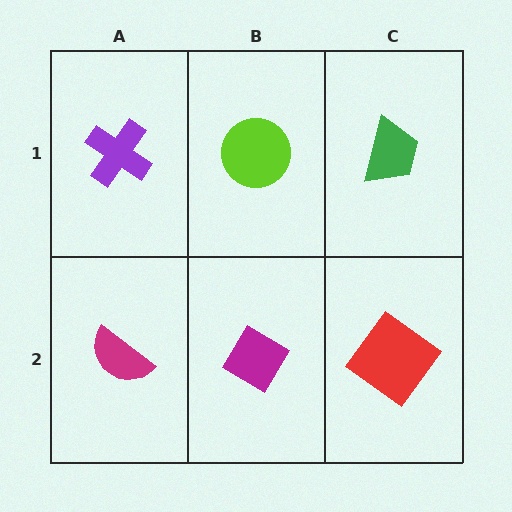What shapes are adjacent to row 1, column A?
A magenta semicircle (row 2, column A), a lime circle (row 1, column B).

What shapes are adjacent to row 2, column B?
A lime circle (row 1, column B), a magenta semicircle (row 2, column A), a red diamond (row 2, column C).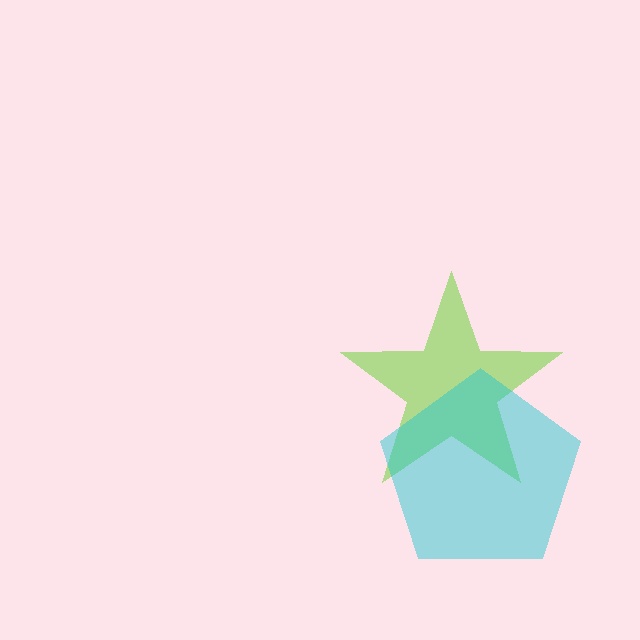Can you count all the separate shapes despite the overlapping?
Yes, there are 2 separate shapes.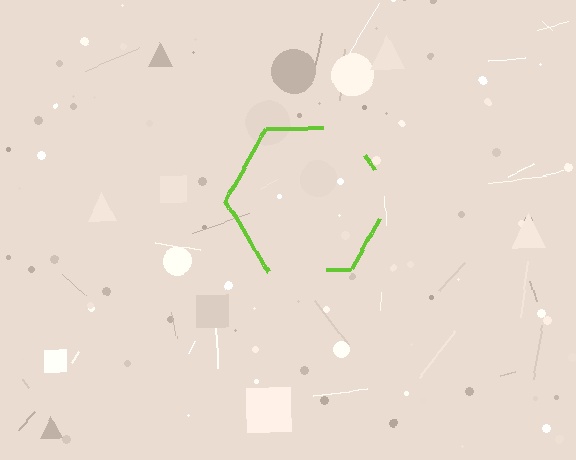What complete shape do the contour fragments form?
The contour fragments form a hexagon.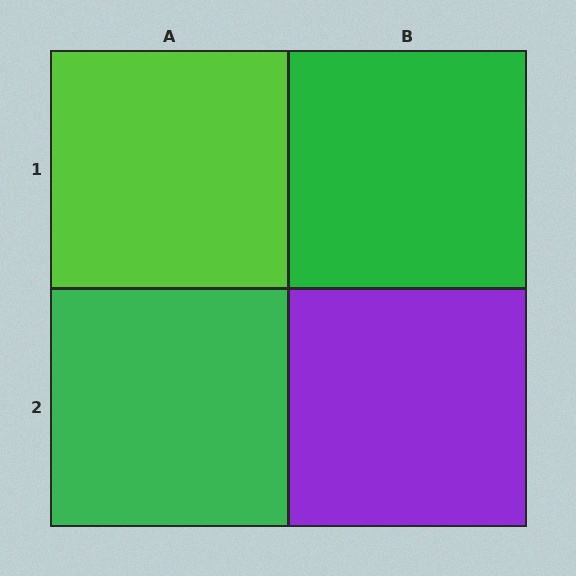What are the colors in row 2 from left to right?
Green, purple.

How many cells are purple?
1 cell is purple.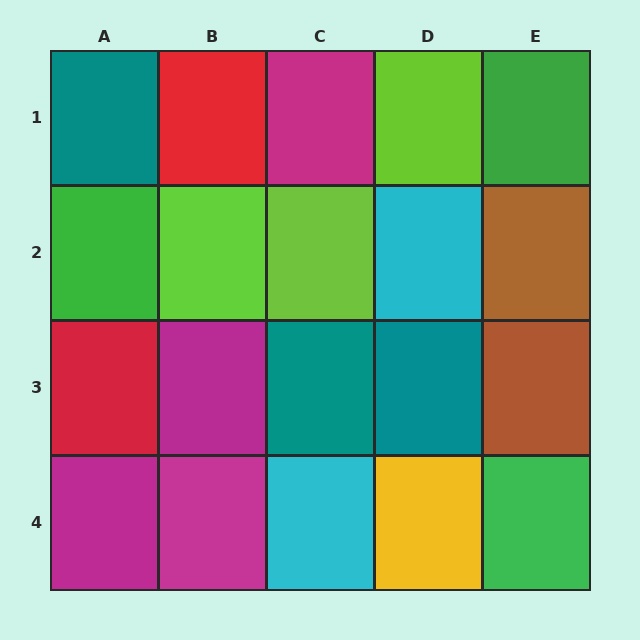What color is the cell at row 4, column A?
Magenta.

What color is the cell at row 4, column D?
Yellow.